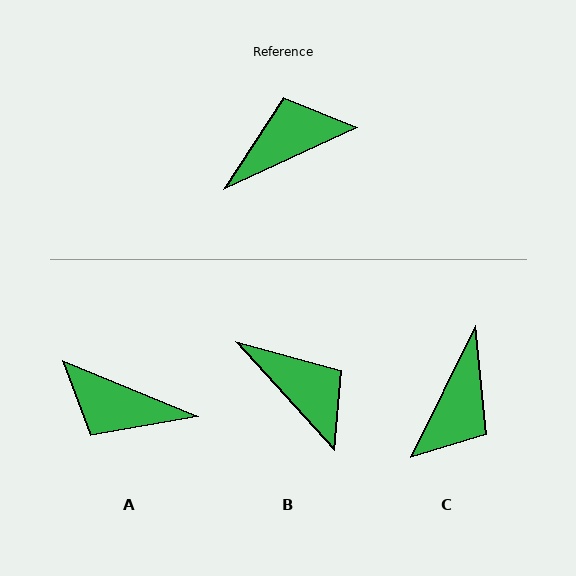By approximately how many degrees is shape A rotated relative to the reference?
Approximately 133 degrees counter-clockwise.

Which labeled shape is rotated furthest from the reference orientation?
C, about 141 degrees away.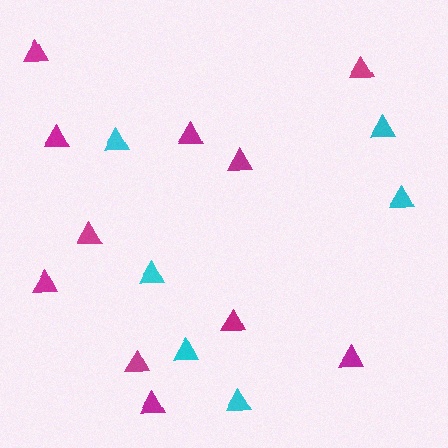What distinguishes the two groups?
There are 2 groups: one group of magenta triangles (11) and one group of cyan triangles (6).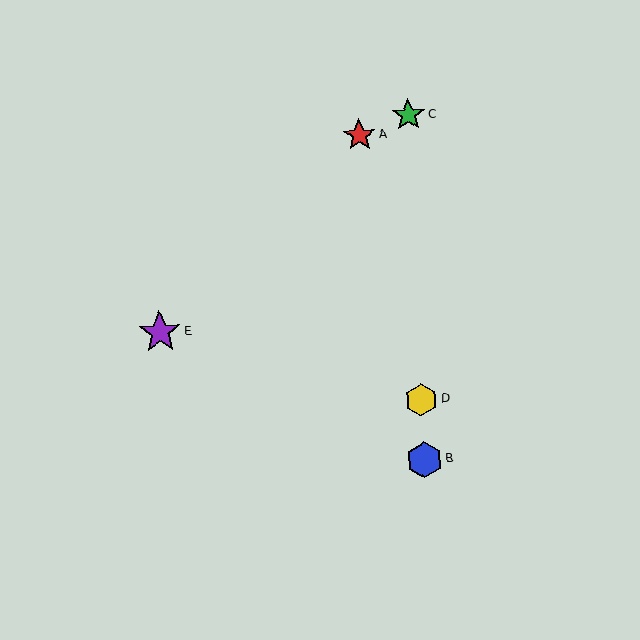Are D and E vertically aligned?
No, D is at x≈421 and E is at x≈160.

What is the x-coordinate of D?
Object D is at x≈421.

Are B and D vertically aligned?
Yes, both are at x≈424.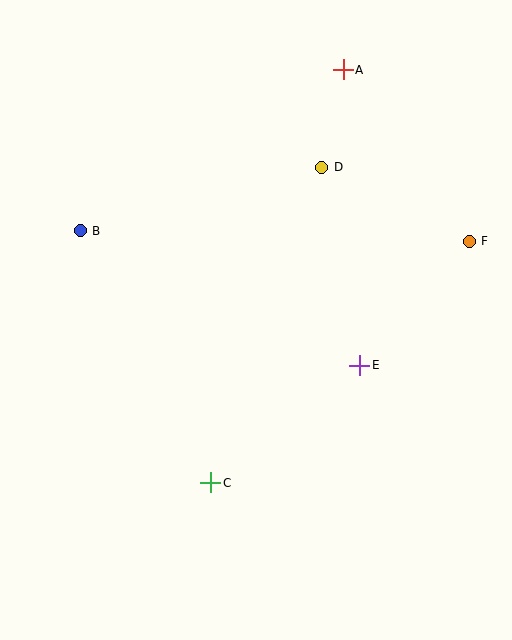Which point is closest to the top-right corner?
Point A is closest to the top-right corner.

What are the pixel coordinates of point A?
Point A is at (343, 70).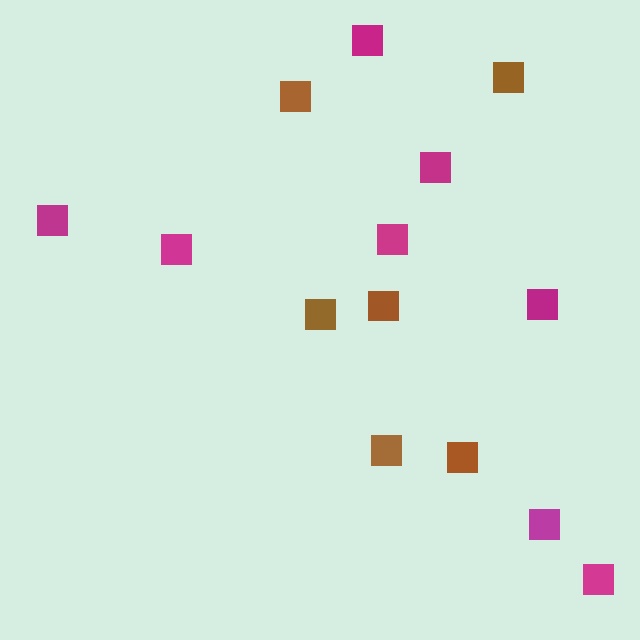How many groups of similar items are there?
There are 2 groups: one group of brown squares (6) and one group of magenta squares (8).